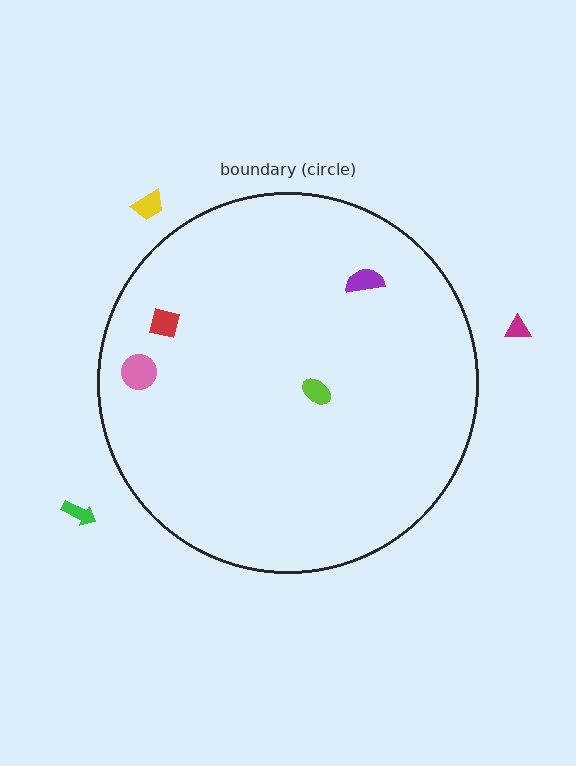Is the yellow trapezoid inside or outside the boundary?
Outside.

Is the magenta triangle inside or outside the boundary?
Outside.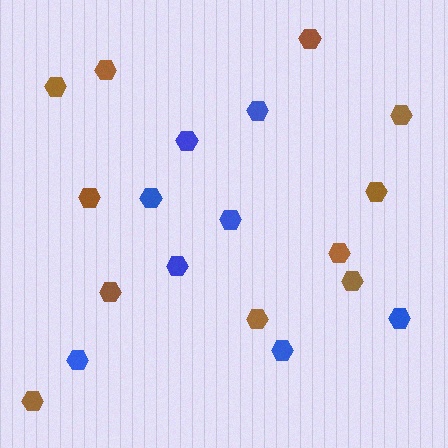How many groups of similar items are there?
There are 2 groups: one group of brown hexagons (11) and one group of blue hexagons (8).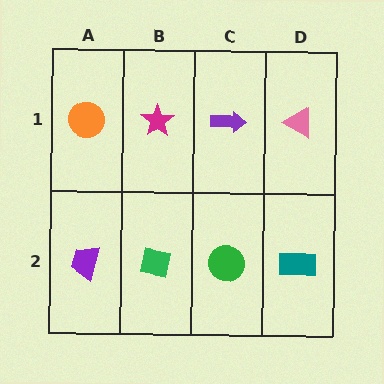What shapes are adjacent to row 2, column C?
A purple arrow (row 1, column C), a green square (row 2, column B), a teal rectangle (row 2, column D).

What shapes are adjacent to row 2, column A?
An orange circle (row 1, column A), a green square (row 2, column B).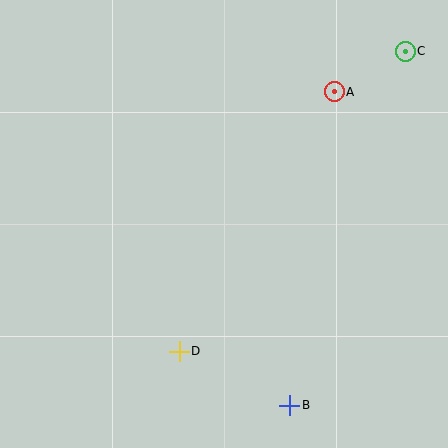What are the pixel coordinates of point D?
Point D is at (179, 351).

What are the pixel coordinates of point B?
Point B is at (290, 405).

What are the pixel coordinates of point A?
Point A is at (334, 92).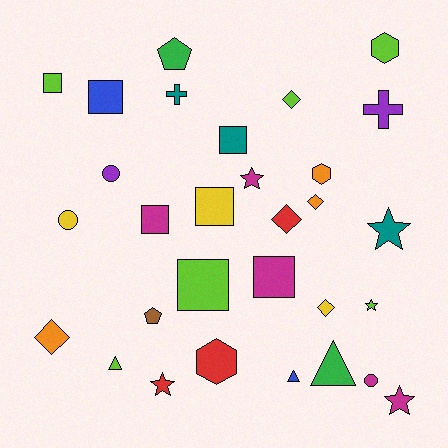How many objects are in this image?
There are 30 objects.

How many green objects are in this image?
There are 2 green objects.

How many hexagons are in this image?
There are 3 hexagons.